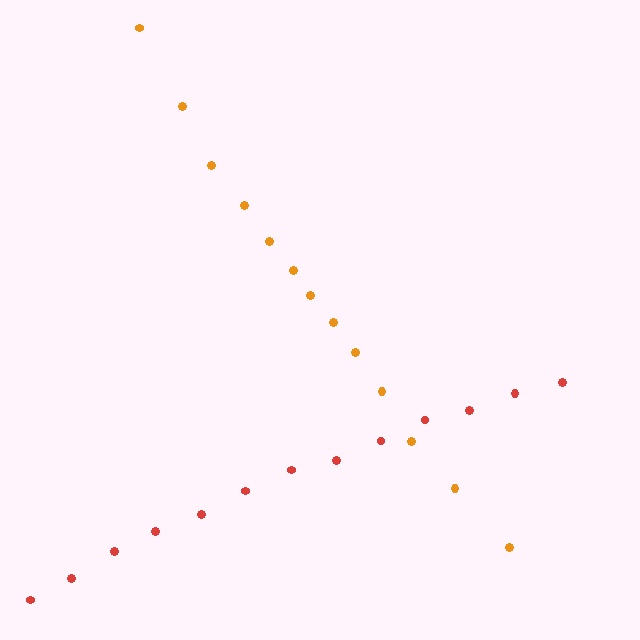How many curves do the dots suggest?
There are 2 distinct paths.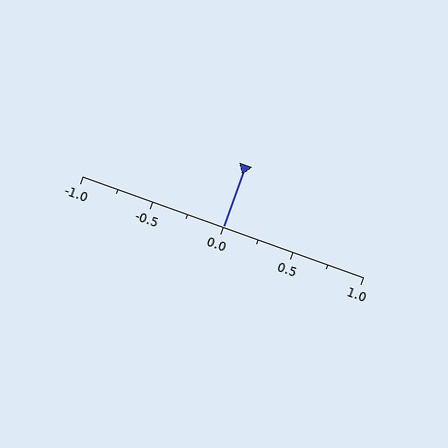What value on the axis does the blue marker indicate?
The marker indicates approximately 0.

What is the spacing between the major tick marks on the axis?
The major ticks are spaced 0.5 apart.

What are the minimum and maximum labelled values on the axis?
The axis runs from -1.0 to 1.0.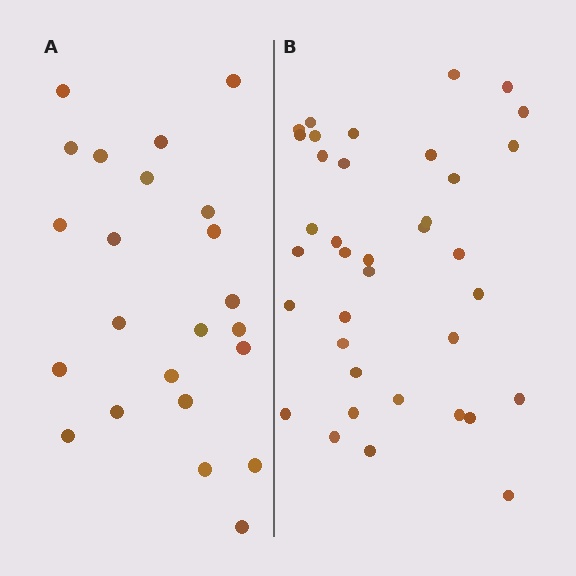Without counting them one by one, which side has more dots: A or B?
Region B (the right region) has more dots.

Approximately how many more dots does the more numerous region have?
Region B has approximately 15 more dots than region A.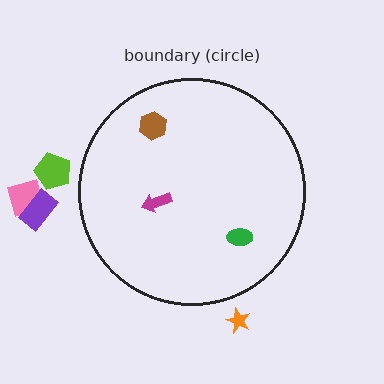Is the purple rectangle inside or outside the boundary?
Outside.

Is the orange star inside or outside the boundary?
Outside.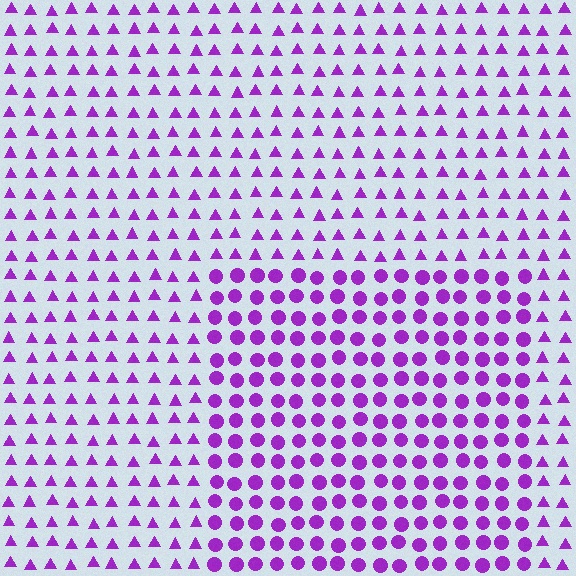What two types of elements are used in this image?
The image uses circles inside the rectangle region and triangles outside it.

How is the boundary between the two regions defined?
The boundary is defined by a change in element shape: circles inside vs. triangles outside. All elements share the same color and spacing.